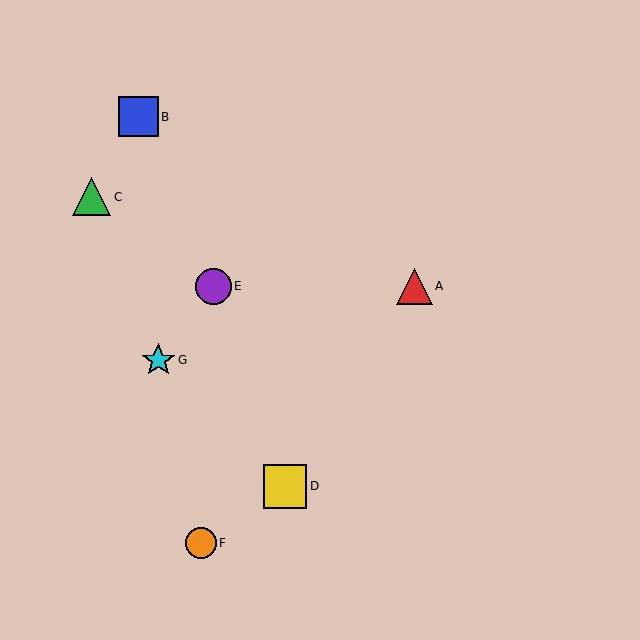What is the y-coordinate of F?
Object F is at y≈543.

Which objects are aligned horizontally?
Objects A, E are aligned horizontally.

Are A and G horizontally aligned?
No, A is at y≈286 and G is at y≈360.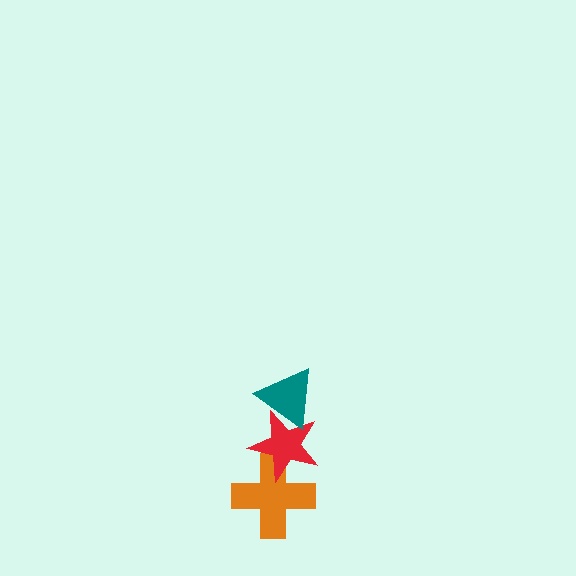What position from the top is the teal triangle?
The teal triangle is 1st from the top.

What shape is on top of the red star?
The teal triangle is on top of the red star.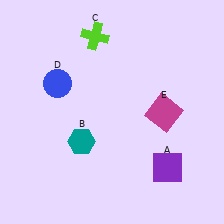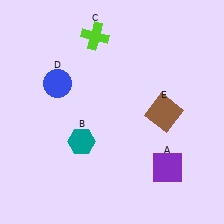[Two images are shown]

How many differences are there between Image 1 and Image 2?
There is 1 difference between the two images.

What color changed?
The square (E) changed from magenta in Image 1 to brown in Image 2.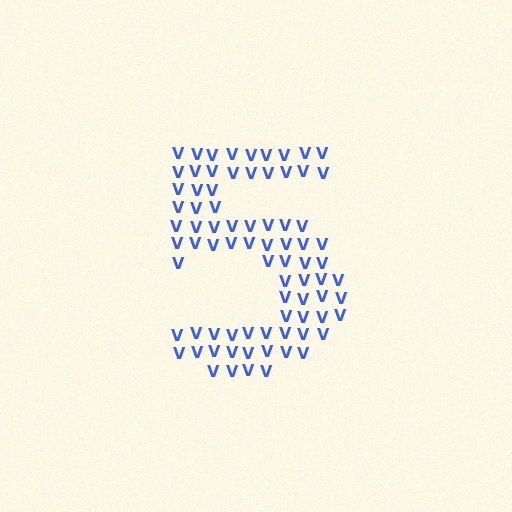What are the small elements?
The small elements are letter V's.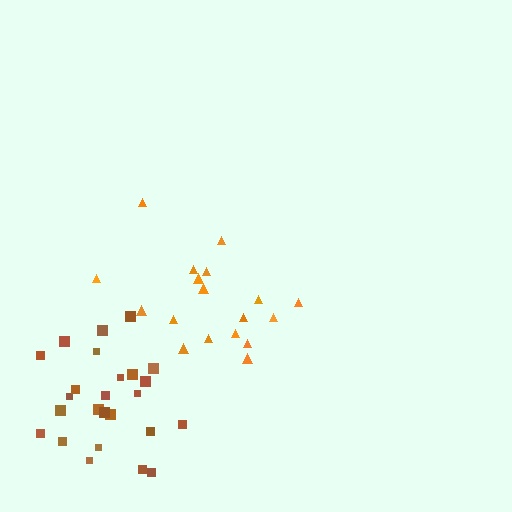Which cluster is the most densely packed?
Brown.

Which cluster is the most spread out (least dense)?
Orange.